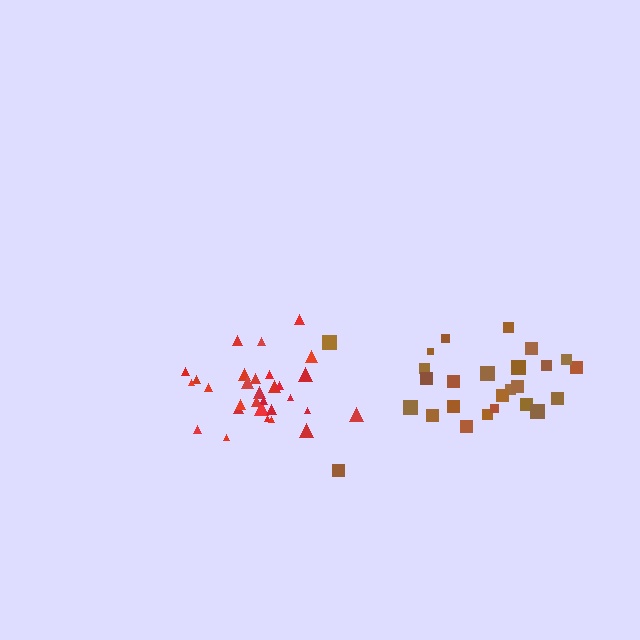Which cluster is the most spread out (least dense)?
Brown.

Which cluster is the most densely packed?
Red.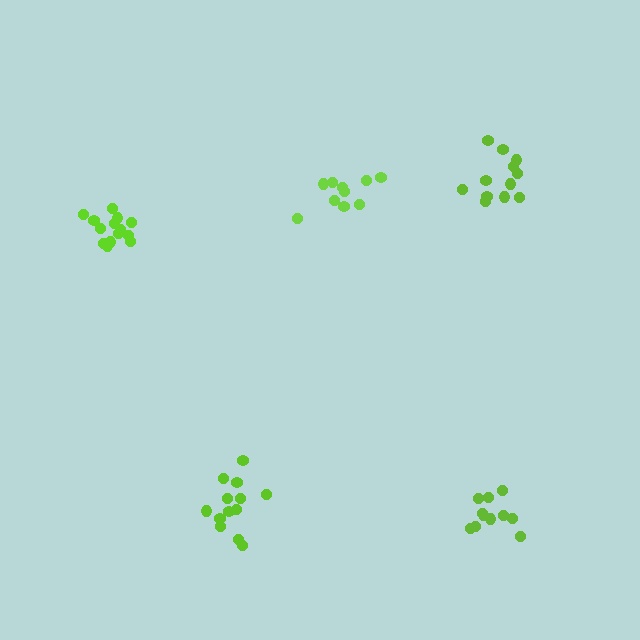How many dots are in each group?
Group 1: 14 dots, Group 2: 10 dots, Group 3: 11 dots, Group 4: 13 dots, Group 5: 12 dots (60 total).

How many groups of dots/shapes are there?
There are 5 groups.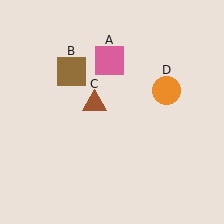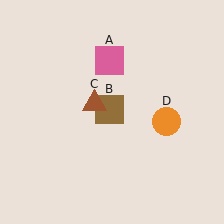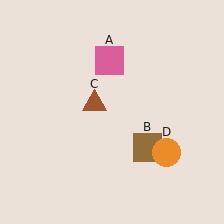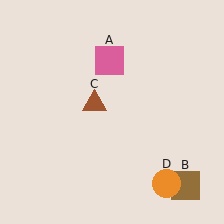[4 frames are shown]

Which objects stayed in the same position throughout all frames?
Pink square (object A) and brown triangle (object C) remained stationary.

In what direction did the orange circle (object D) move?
The orange circle (object D) moved down.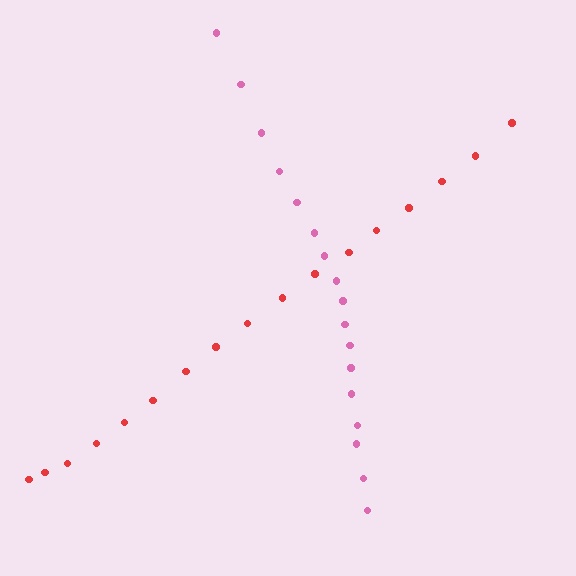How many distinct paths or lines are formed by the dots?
There are 2 distinct paths.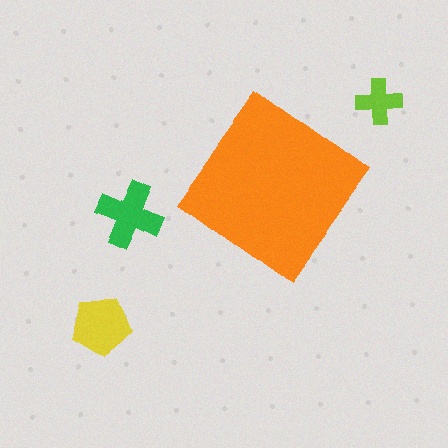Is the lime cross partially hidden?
No, the lime cross is fully visible.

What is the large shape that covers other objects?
An orange diamond.